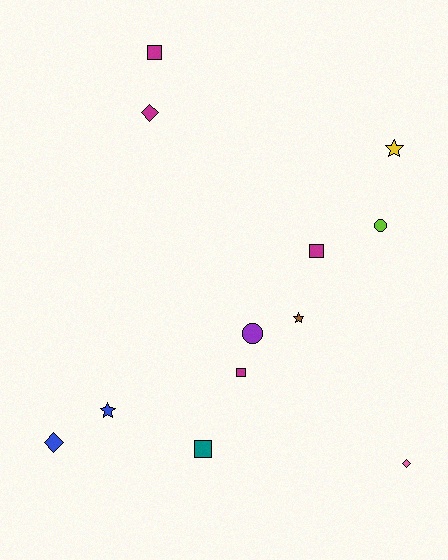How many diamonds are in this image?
There are 3 diamonds.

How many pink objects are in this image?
There is 1 pink object.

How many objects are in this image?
There are 12 objects.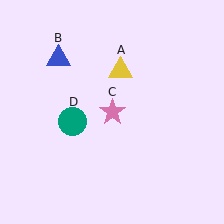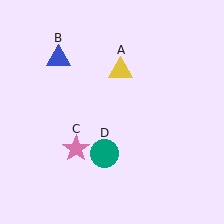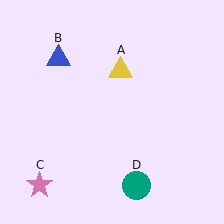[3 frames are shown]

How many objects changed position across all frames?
2 objects changed position: pink star (object C), teal circle (object D).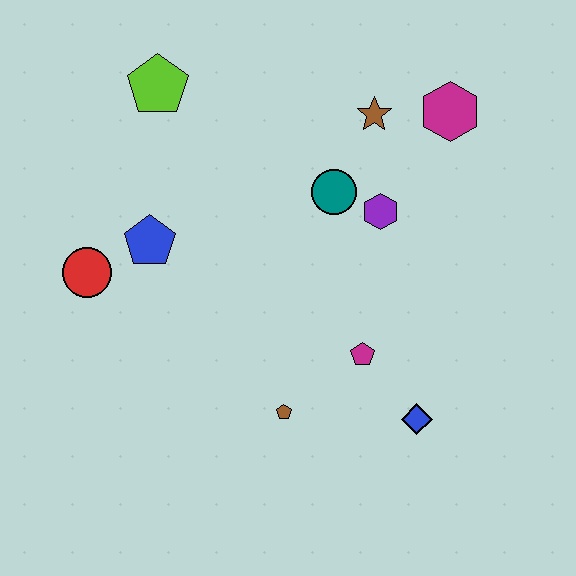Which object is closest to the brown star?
The magenta hexagon is closest to the brown star.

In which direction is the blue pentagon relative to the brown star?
The blue pentagon is to the left of the brown star.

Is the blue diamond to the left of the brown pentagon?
No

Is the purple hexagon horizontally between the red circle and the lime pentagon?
No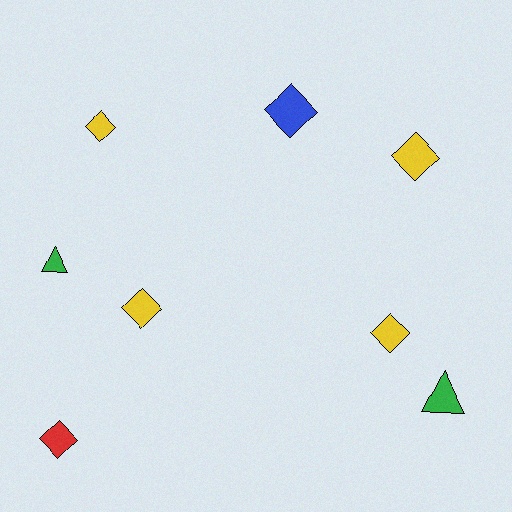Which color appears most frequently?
Yellow, with 4 objects.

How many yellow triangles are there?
There are no yellow triangles.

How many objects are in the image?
There are 8 objects.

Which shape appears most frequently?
Diamond, with 6 objects.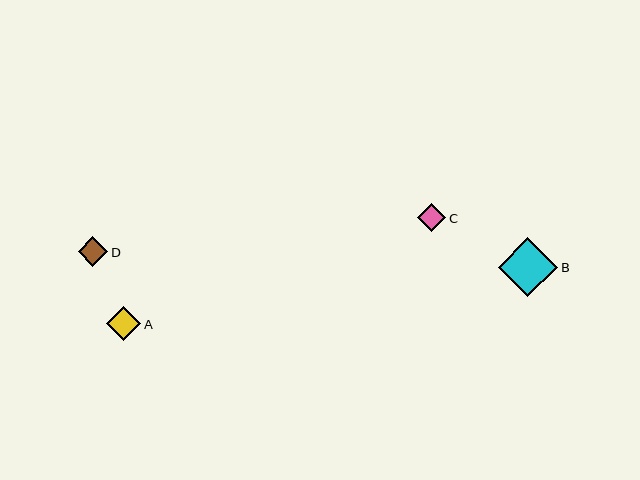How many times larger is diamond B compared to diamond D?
Diamond B is approximately 2.0 times the size of diamond D.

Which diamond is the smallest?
Diamond C is the smallest with a size of approximately 28 pixels.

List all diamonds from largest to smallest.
From largest to smallest: B, A, D, C.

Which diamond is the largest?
Diamond B is the largest with a size of approximately 60 pixels.